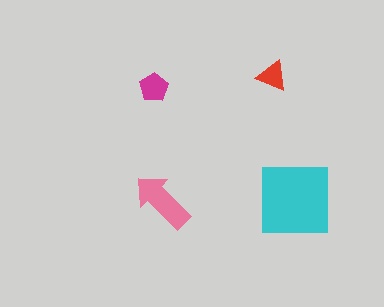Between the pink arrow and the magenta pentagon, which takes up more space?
The pink arrow.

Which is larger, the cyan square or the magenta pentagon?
The cyan square.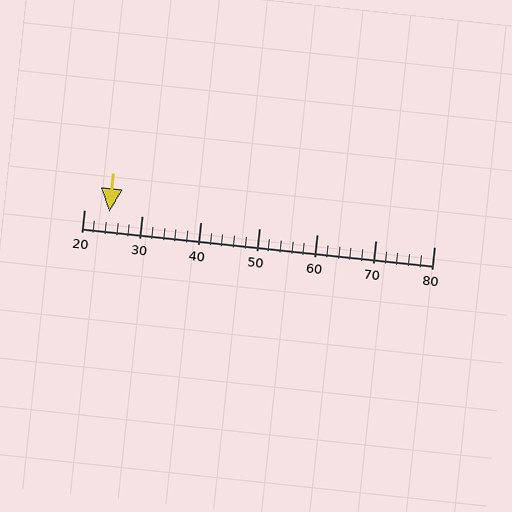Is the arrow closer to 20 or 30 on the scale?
The arrow is closer to 20.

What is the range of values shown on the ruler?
The ruler shows values from 20 to 80.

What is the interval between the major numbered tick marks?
The major tick marks are spaced 10 units apart.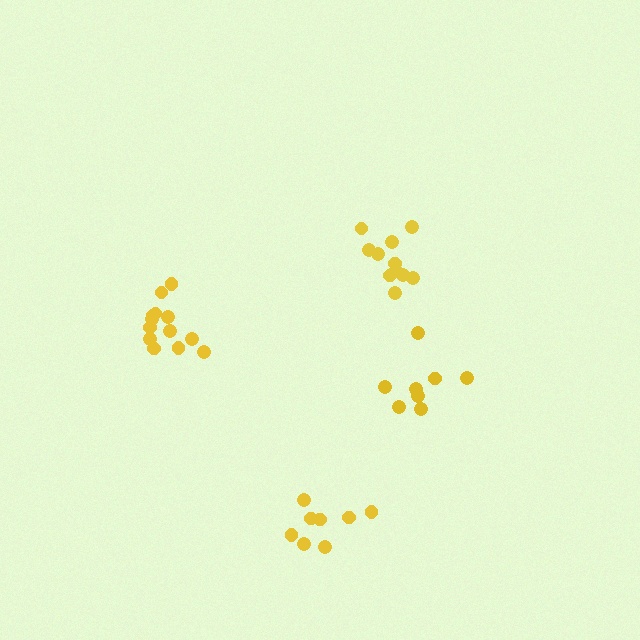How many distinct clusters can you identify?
There are 4 distinct clusters.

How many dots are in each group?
Group 1: 8 dots, Group 2: 13 dots, Group 3: 8 dots, Group 4: 11 dots (40 total).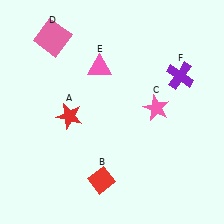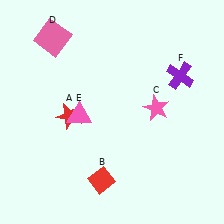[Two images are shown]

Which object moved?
The pink triangle (E) moved down.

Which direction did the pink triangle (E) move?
The pink triangle (E) moved down.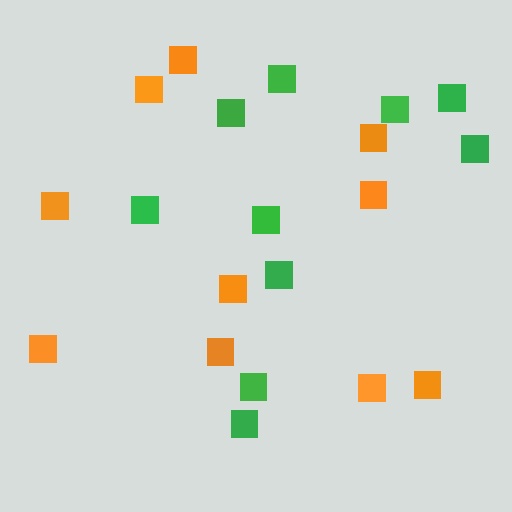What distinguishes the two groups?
There are 2 groups: one group of orange squares (10) and one group of green squares (10).